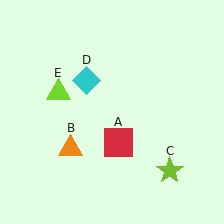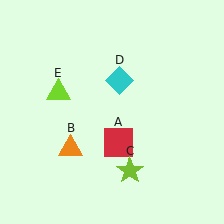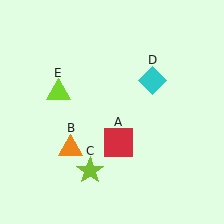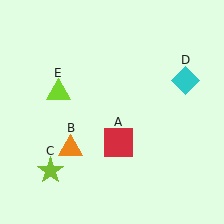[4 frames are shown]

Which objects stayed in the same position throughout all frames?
Red square (object A) and orange triangle (object B) and lime triangle (object E) remained stationary.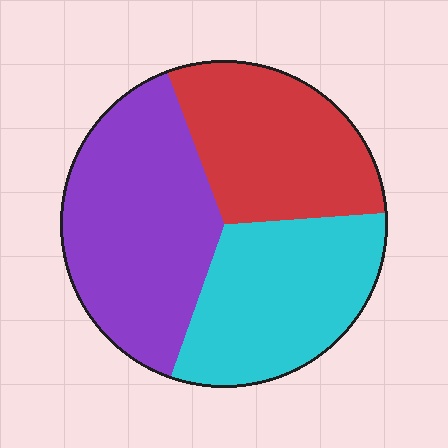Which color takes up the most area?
Purple, at roughly 40%.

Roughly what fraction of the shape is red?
Red takes up between a quarter and a half of the shape.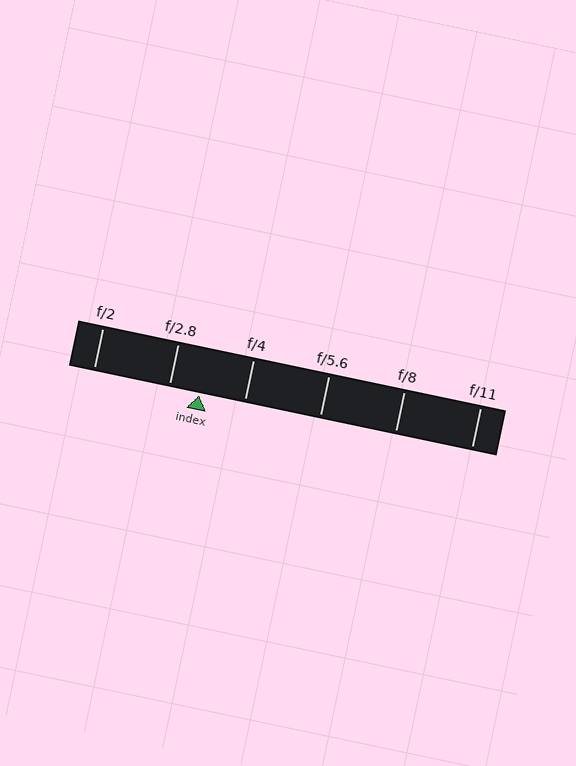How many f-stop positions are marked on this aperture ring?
There are 6 f-stop positions marked.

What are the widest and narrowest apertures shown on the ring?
The widest aperture shown is f/2 and the narrowest is f/11.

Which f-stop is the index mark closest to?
The index mark is closest to f/2.8.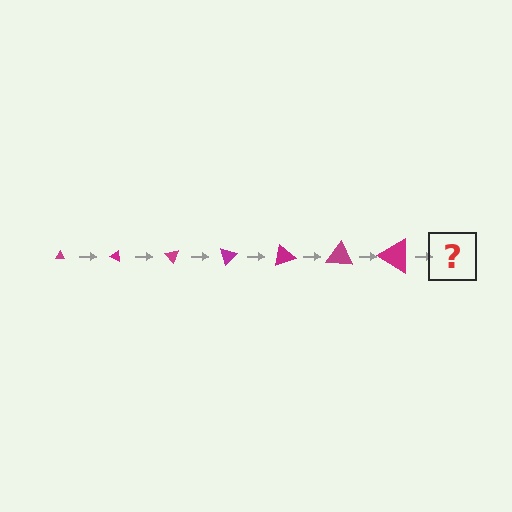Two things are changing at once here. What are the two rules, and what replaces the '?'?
The two rules are that the triangle grows larger each step and it rotates 25 degrees each step. The '?' should be a triangle, larger than the previous one and rotated 175 degrees from the start.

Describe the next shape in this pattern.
It should be a triangle, larger than the previous one and rotated 175 degrees from the start.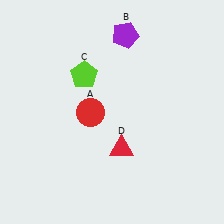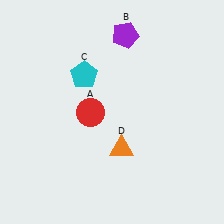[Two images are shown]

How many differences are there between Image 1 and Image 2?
There are 2 differences between the two images.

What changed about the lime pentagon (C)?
In Image 1, C is lime. In Image 2, it changed to cyan.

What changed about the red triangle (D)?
In Image 1, D is red. In Image 2, it changed to orange.